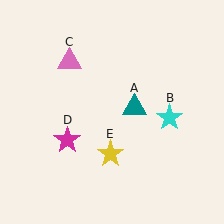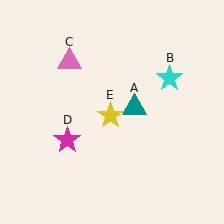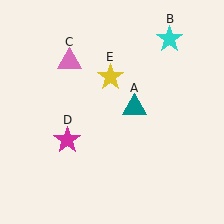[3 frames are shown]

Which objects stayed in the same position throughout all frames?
Teal triangle (object A) and pink triangle (object C) and magenta star (object D) remained stationary.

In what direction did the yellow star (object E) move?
The yellow star (object E) moved up.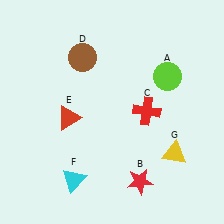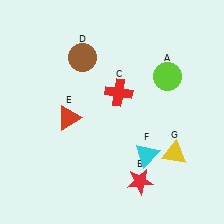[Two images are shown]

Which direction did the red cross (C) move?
The red cross (C) moved left.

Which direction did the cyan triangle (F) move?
The cyan triangle (F) moved right.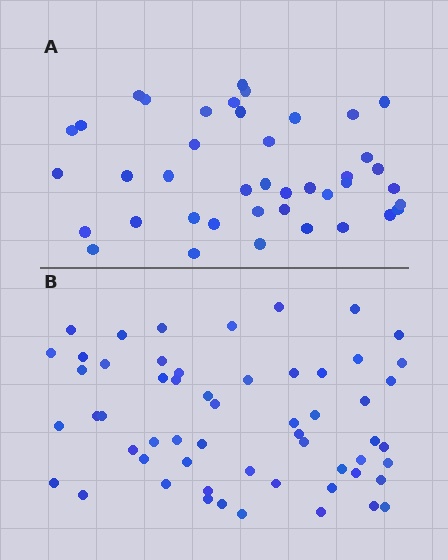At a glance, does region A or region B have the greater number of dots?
Region B (the bottom region) has more dots.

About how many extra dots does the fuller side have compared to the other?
Region B has approximately 15 more dots than region A.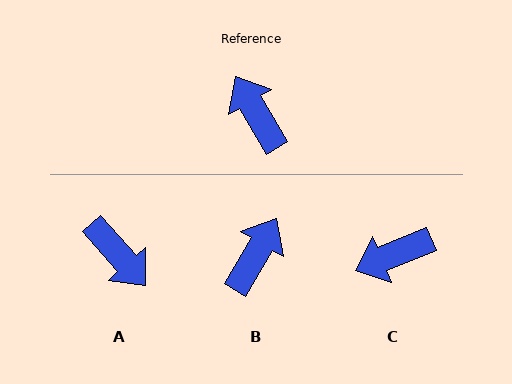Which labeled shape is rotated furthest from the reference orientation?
A, about 169 degrees away.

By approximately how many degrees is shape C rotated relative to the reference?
Approximately 82 degrees counter-clockwise.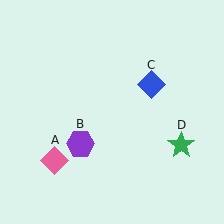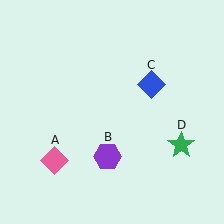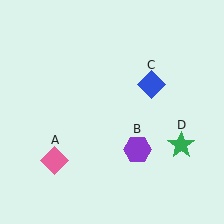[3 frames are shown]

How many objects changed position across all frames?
1 object changed position: purple hexagon (object B).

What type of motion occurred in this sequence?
The purple hexagon (object B) rotated counterclockwise around the center of the scene.